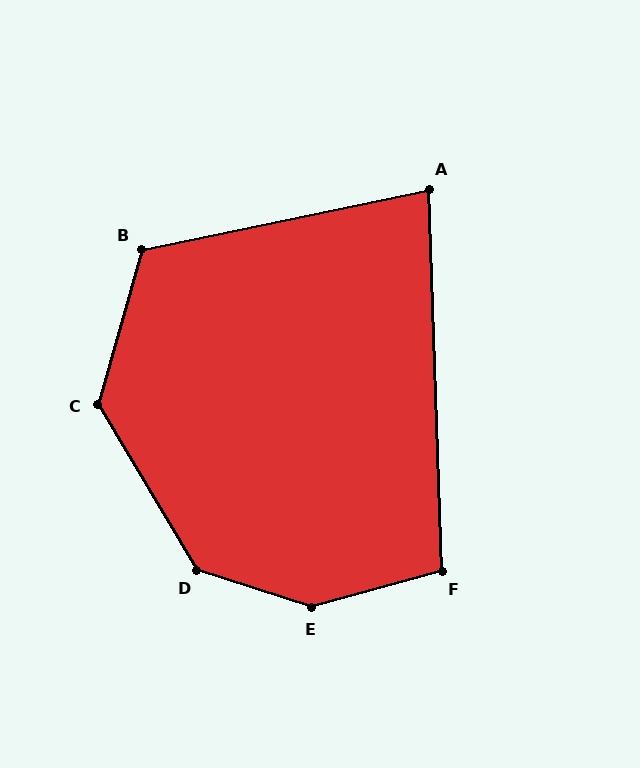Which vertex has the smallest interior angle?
A, at approximately 80 degrees.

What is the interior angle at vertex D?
Approximately 139 degrees (obtuse).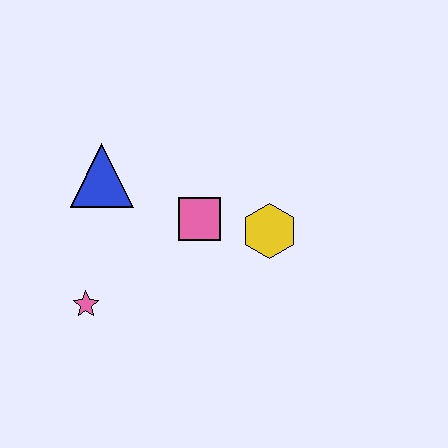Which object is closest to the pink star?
The blue triangle is closest to the pink star.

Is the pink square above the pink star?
Yes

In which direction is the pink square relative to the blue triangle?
The pink square is to the right of the blue triangle.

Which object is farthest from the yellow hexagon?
The pink star is farthest from the yellow hexagon.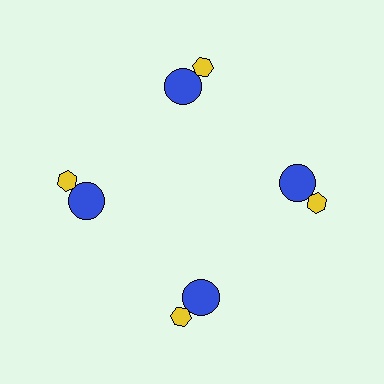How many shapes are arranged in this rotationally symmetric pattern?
There are 8 shapes, arranged in 4 groups of 2.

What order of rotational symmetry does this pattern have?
This pattern has 4-fold rotational symmetry.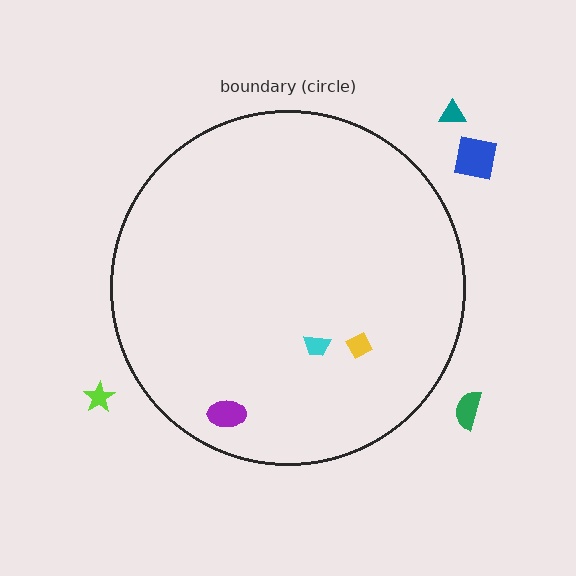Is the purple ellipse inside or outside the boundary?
Inside.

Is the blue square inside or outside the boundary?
Outside.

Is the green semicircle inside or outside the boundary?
Outside.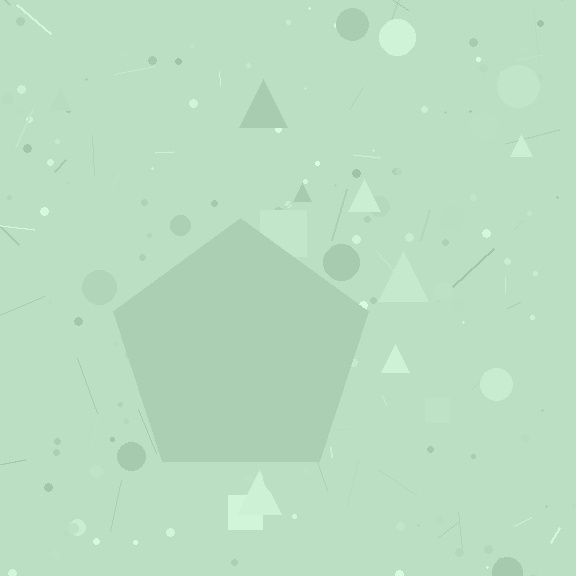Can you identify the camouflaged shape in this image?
The camouflaged shape is a pentagon.